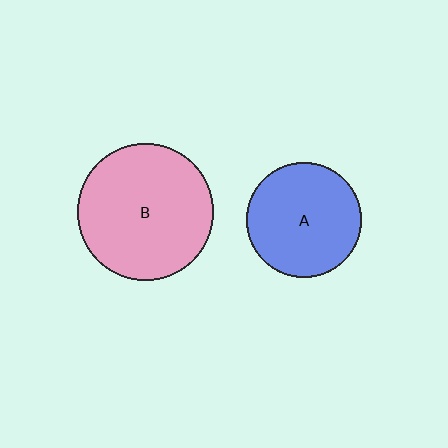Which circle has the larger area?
Circle B (pink).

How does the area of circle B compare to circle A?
Approximately 1.4 times.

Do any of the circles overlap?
No, none of the circles overlap.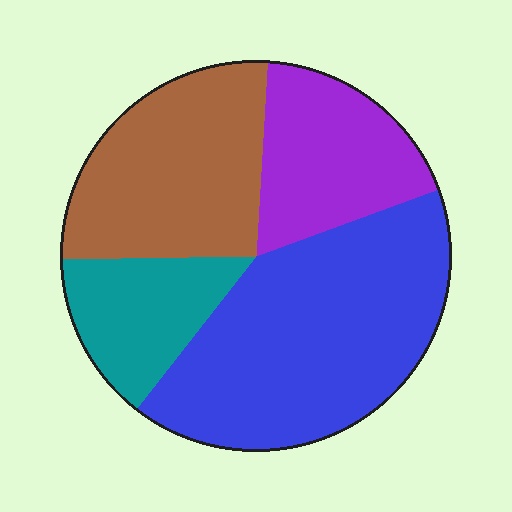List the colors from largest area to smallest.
From largest to smallest: blue, brown, purple, teal.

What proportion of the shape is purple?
Purple takes up between a sixth and a third of the shape.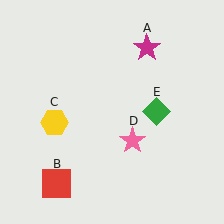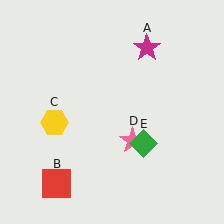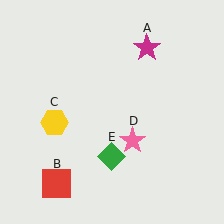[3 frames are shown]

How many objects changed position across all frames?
1 object changed position: green diamond (object E).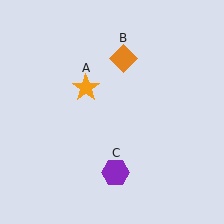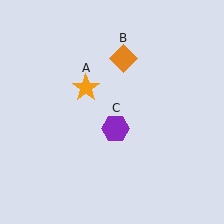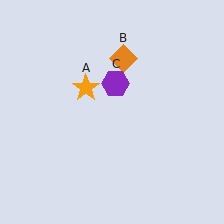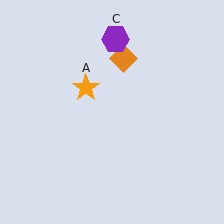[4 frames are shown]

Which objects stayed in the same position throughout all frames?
Orange star (object A) and orange diamond (object B) remained stationary.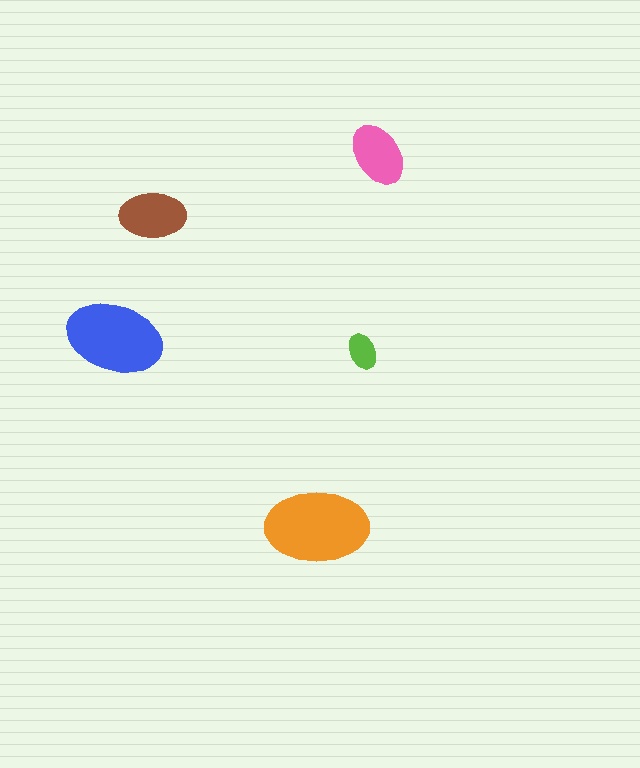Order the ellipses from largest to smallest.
the orange one, the blue one, the brown one, the pink one, the lime one.